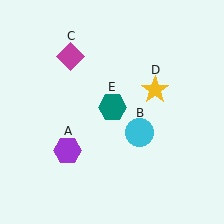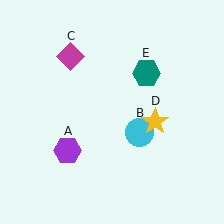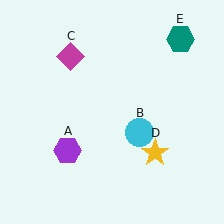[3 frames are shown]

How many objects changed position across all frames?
2 objects changed position: yellow star (object D), teal hexagon (object E).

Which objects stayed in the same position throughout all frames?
Purple hexagon (object A) and cyan circle (object B) and magenta diamond (object C) remained stationary.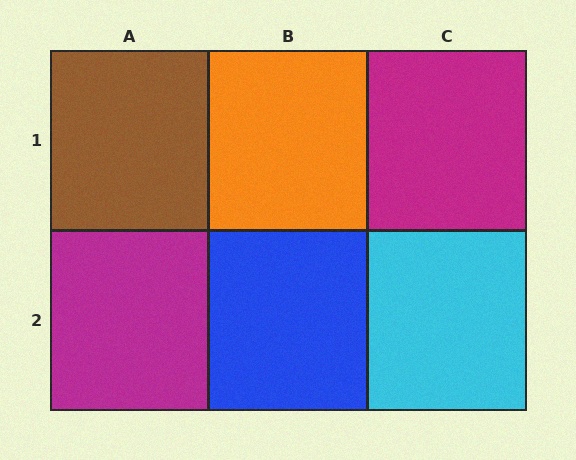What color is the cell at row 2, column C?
Cyan.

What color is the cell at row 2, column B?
Blue.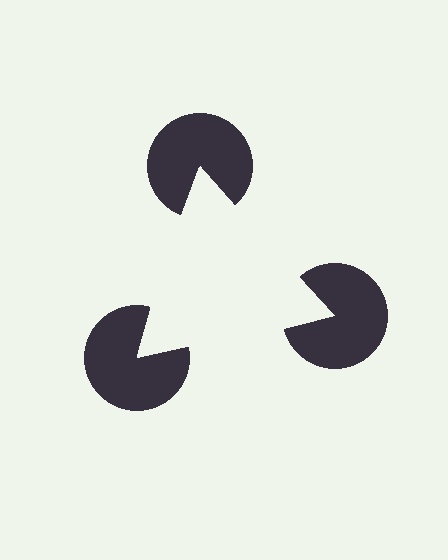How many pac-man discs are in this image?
There are 3 — one at each vertex of the illusory triangle.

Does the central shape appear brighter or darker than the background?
It typically appears slightly brighter than the background, even though no actual brightness change is drawn.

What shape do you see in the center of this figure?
An illusory triangle — its edges are inferred from the aligned wedge cuts in the pac-man discs, not physically drawn.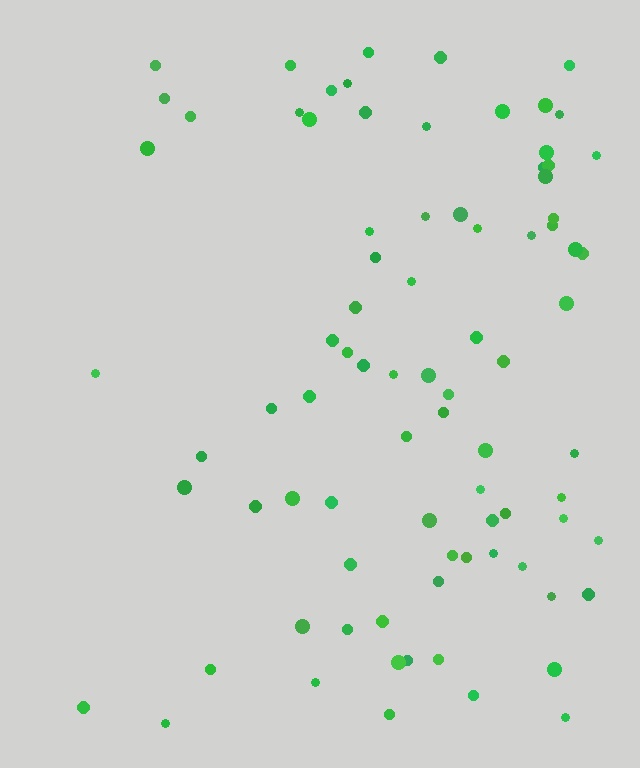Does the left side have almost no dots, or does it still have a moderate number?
Still a moderate number, just noticeably fewer than the right.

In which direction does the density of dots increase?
From left to right, with the right side densest.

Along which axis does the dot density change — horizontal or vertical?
Horizontal.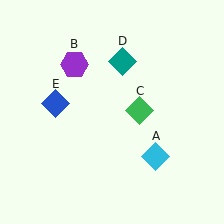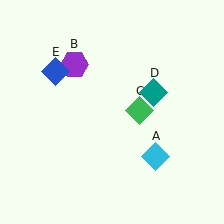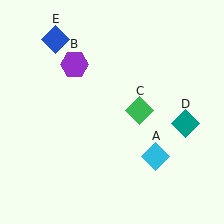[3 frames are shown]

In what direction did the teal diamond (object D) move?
The teal diamond (object D) moved down and to the right.